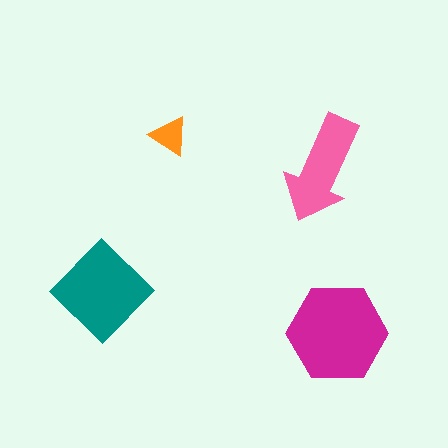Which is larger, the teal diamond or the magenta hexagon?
The magenta hexagon.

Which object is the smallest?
The orange triangle.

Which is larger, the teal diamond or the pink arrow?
The teal diamond.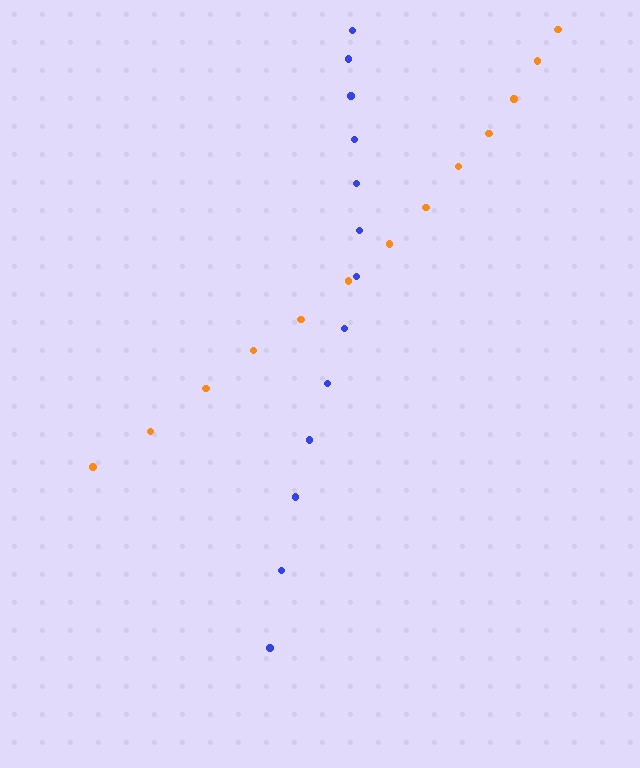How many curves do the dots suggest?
There are 2 distinct paths.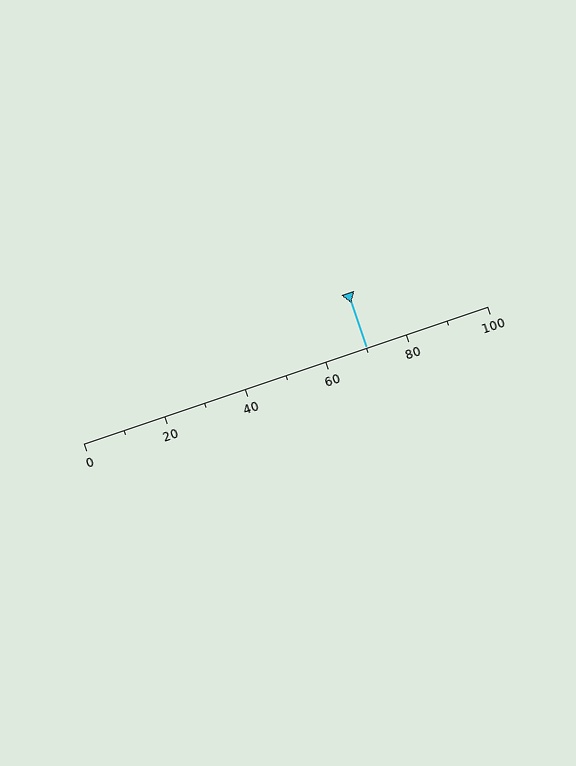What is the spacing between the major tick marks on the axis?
The major ticks are spaced 20 apart.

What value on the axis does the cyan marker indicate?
The marker indicates approximately 70.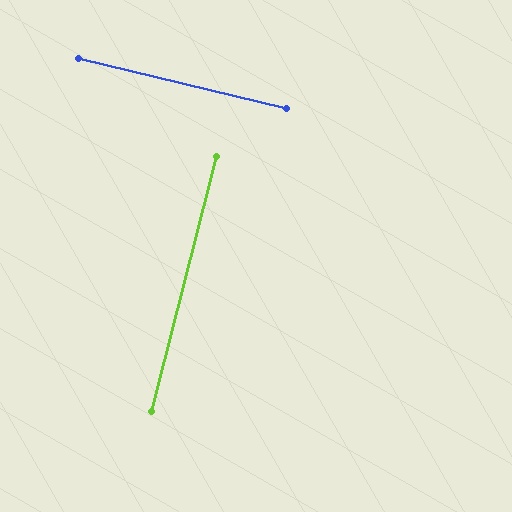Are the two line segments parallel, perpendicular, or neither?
Perpendicular — they meet at approximately 89°.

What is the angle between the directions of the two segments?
Approximately 89 degrees.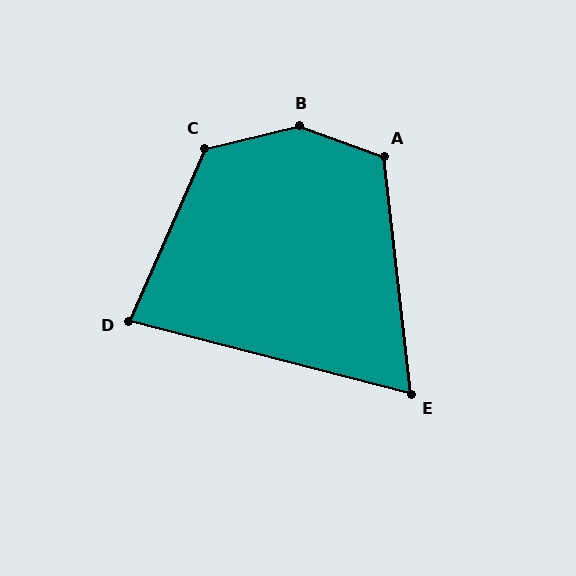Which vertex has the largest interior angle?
B, at approximately 146 degrees.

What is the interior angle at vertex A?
Approximately 117 degrees (obtuse).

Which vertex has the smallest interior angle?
E, at approximately 69 degrees.